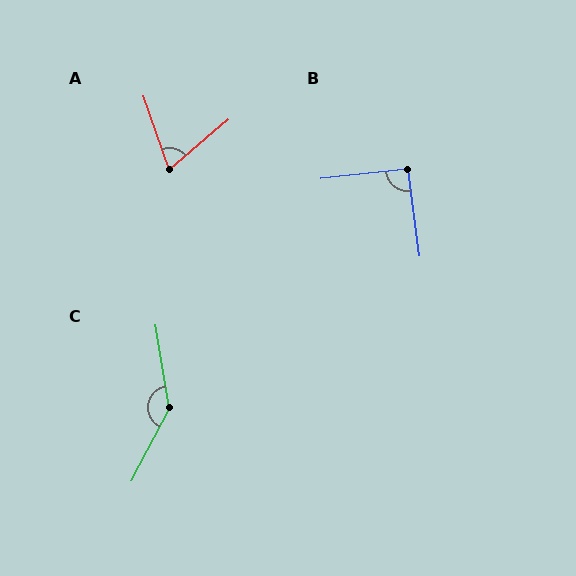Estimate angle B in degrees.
Approximately 92 degrees.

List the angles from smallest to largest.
A (69°), B (92°), C (143°).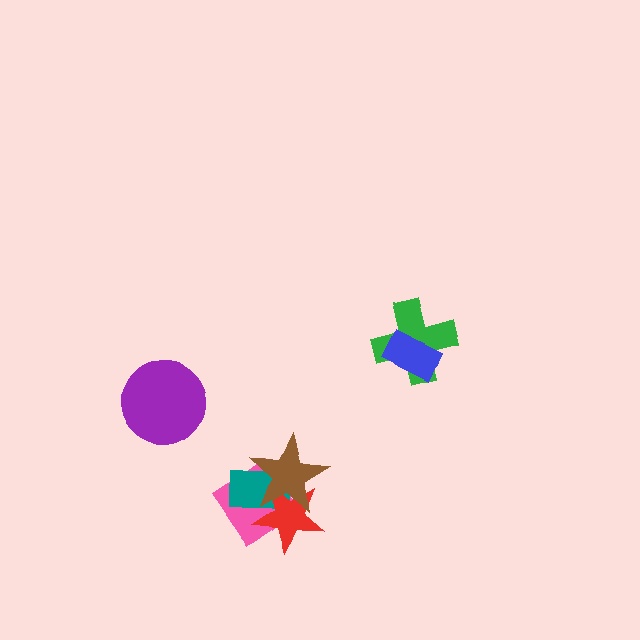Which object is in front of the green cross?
The blue rectangle is in front of the green cross.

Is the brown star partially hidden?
No, no other shape covers it.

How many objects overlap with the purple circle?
0 objects overlap with the purple circle.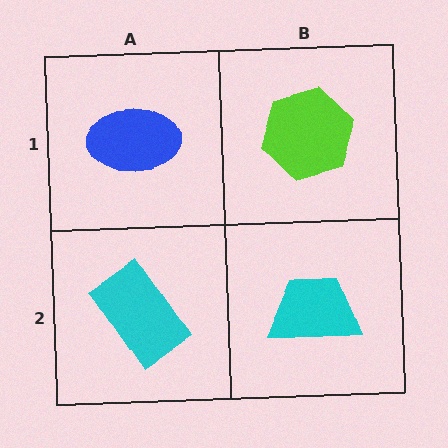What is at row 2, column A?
A cyan rectangle.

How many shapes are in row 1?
2 shapes.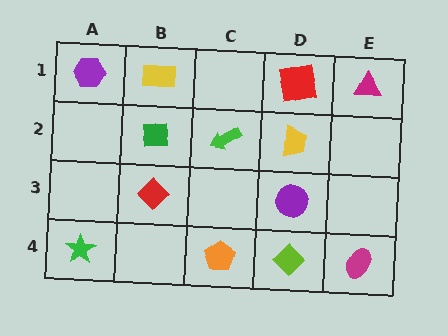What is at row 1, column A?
A purple hexagon.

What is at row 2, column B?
A green square.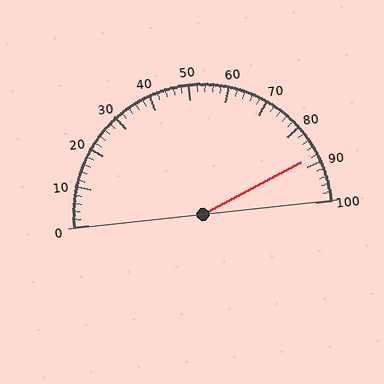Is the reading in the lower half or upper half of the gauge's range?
The reading is in the upper half of the range (0 to 100).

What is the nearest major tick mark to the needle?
The nearest major tick mark is 90.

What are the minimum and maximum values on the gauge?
The gauge ranges from 0 to 100.